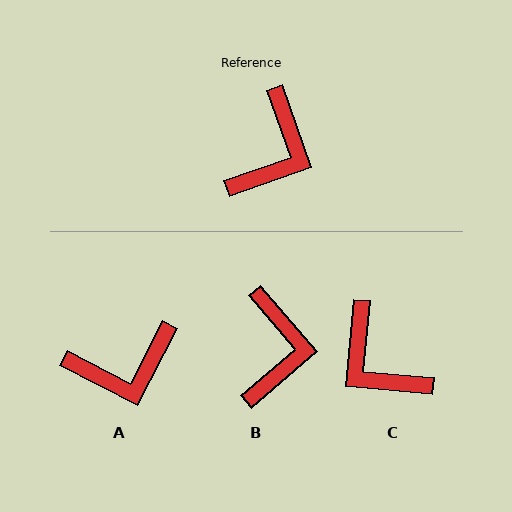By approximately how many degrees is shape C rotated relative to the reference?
Approximately 115 degrees clockwise.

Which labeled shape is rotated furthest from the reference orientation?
C, about 115 degrees away.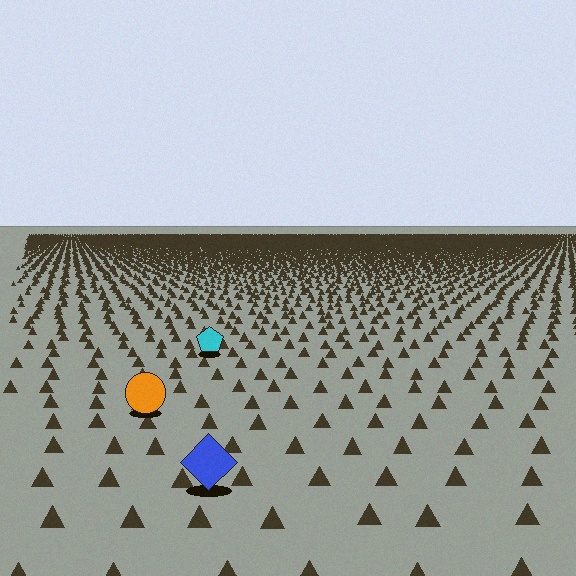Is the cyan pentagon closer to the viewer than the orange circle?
No. The orange circle is closer — you can tell from the texture gradient: the ground texture is coarser near it.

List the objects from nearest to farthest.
From nearest to farthest: the blue diamond, the orange circle, the cyan pentagon.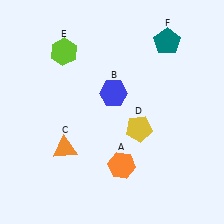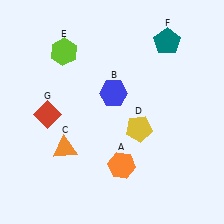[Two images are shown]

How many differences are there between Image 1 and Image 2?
There is 1 difference between the two images.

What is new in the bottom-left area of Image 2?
A red diamond (G) was added in the bottom-left area of Image 2.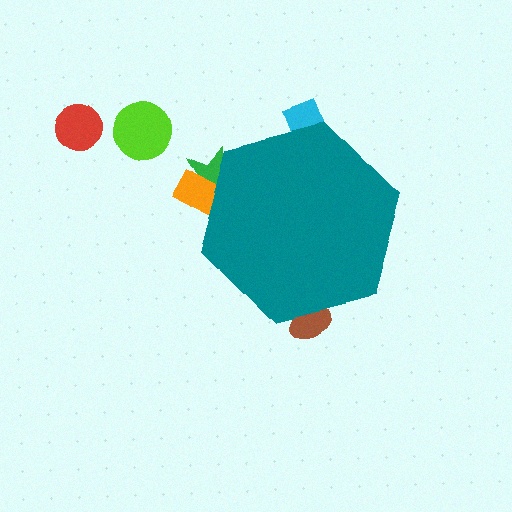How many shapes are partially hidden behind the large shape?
4 shapes are partially hidden.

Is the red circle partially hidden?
No, the red circle is fully visible.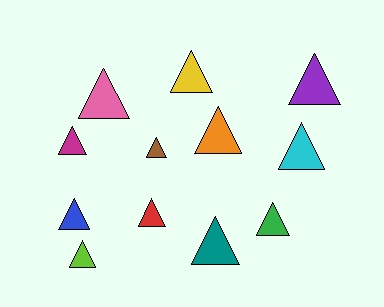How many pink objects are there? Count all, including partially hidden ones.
There is 1 pink object.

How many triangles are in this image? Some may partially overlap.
There are 12 triangles.